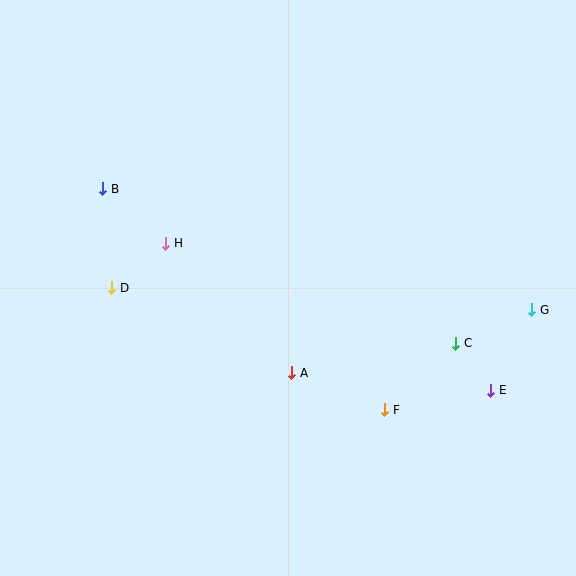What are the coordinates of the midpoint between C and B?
The midpoint between C and B is at (279, 266).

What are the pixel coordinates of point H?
Point H is at (166, 243).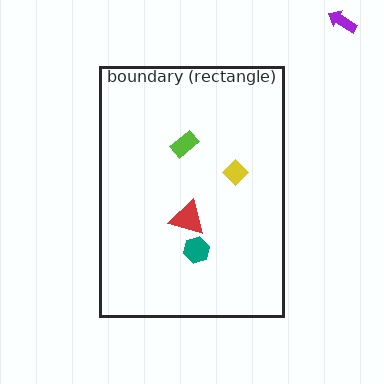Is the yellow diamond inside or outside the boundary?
Inside.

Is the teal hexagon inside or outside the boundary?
Inside.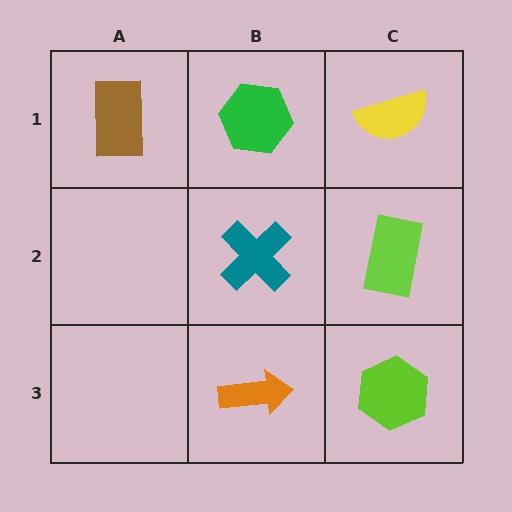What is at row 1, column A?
A brown rectangle.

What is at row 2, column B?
A teal cross.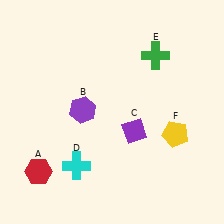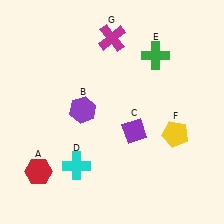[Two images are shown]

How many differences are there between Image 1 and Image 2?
There is 1 difference between the two images.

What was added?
A magenta cross (G) was added in Image 2.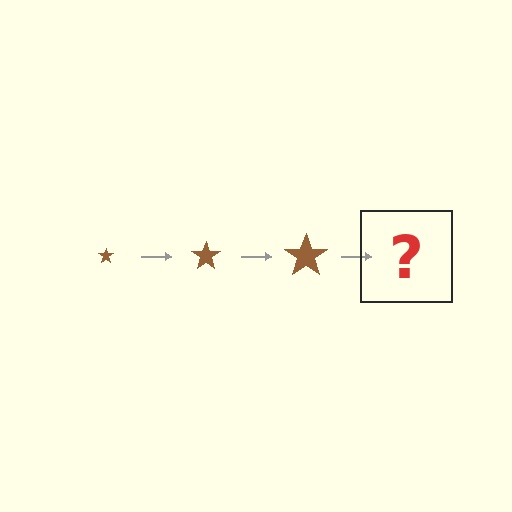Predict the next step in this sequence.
The next step is a brown star, larger than the previous one.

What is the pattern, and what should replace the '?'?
The pattern is that the star gets progressively larger each step. The '?' should be a brown star, larger than the previous one.